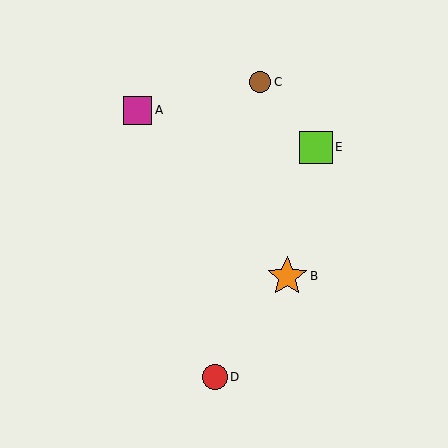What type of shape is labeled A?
Shape A is a magenta square.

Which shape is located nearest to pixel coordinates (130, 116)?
The magenta square (labeled A) at (138, 110) is nearest to that location.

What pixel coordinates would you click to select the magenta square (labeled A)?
Click at (138, 110) to select the magenta square A.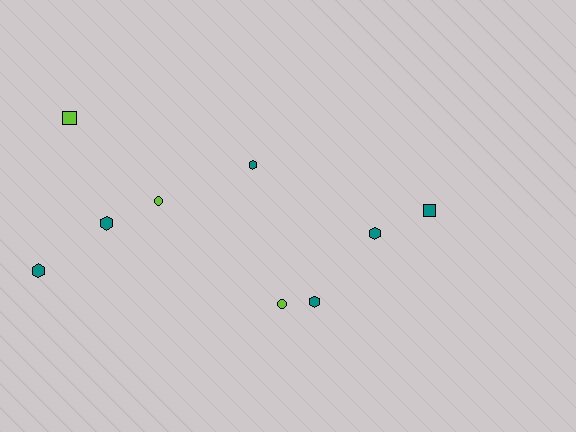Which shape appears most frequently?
Hexagon, with 5 objects.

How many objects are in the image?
There are 9 objects.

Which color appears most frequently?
Teal, with 6 objects.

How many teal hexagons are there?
There are 5 teal hexagons.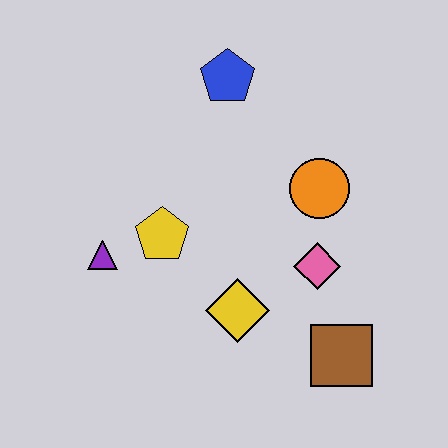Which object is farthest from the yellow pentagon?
The brown square is farthest from the yellow pentagon.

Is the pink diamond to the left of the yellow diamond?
No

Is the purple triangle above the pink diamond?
Yes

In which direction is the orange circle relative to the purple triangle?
The orange circle is to the right of the purple triangle.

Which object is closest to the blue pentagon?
The orange circle is closest to the blue pentagon.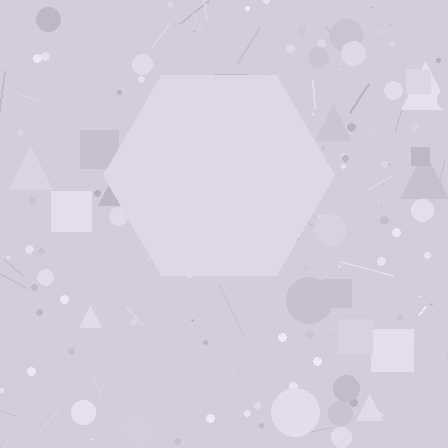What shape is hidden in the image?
A hexagon is hidden in the image.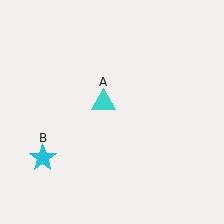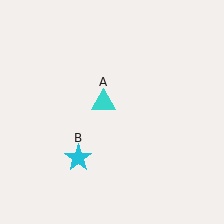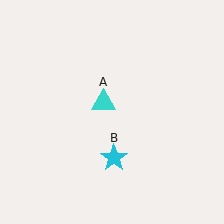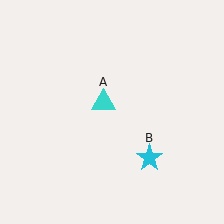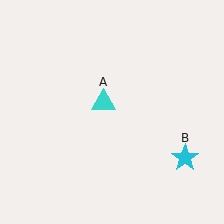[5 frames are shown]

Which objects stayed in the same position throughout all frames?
Cyan triangle (object A) remained stationary.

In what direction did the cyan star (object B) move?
The cyan star (object B) moved right.